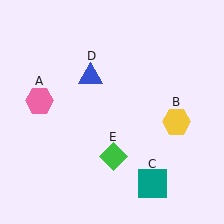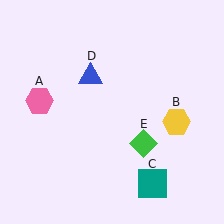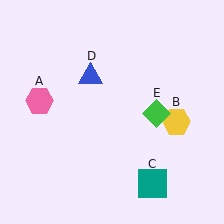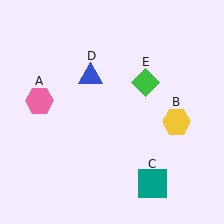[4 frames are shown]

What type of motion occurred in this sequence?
The green diamond (object E) rotated counterclockwise around the center of the scene.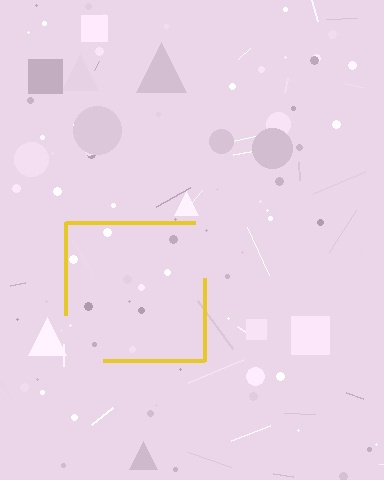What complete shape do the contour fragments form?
The contour fragments form a square.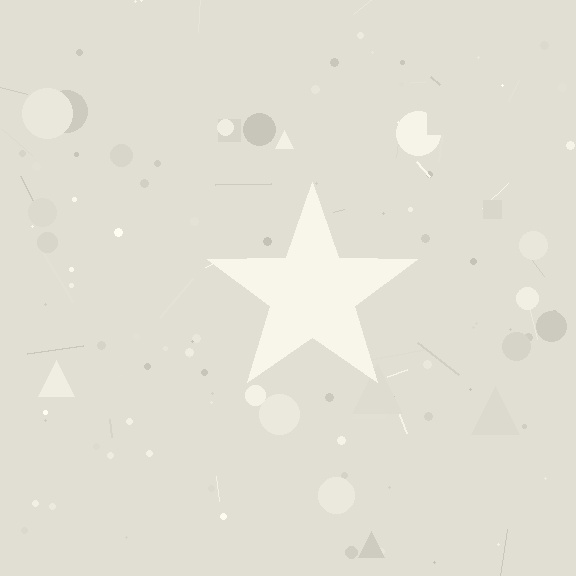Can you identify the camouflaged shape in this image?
The camouflaged shape is a star.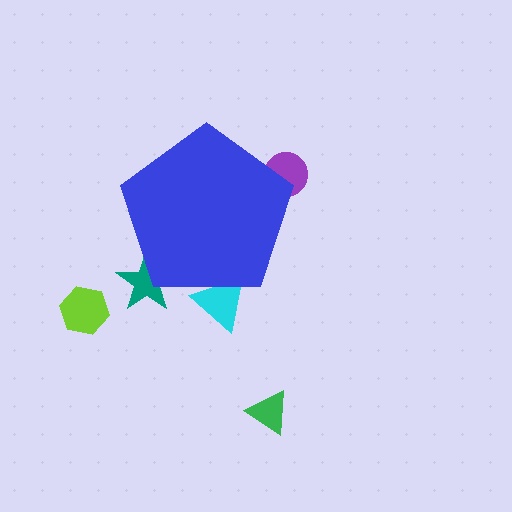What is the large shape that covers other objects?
A blue pentagon.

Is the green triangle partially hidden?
No, the green triangle is fully visible.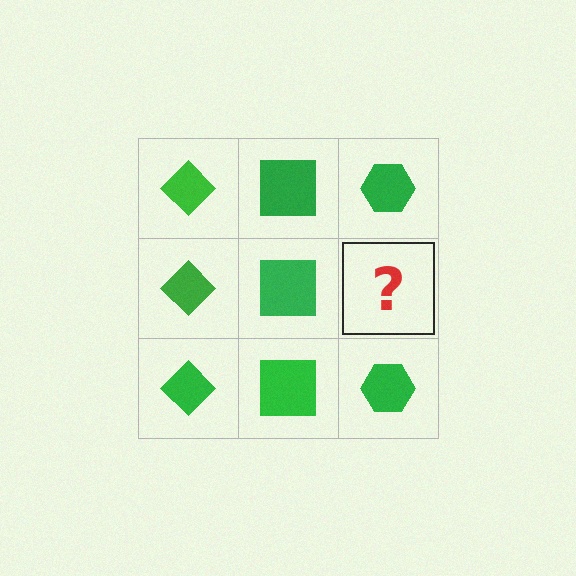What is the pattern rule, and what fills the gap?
The rule is that each column has a consistent shape. The gap should be filled with a green hexagon.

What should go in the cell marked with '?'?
The missing cell should contain a green hexagon.